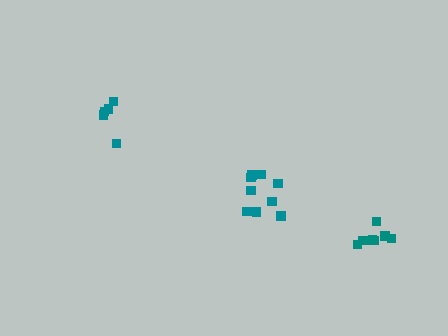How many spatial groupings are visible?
There are 3 spatial groupings.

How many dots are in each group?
Group 1: 8 dots, Group 2: 5 dots, Group 3: 9 dots (22 total).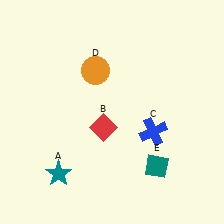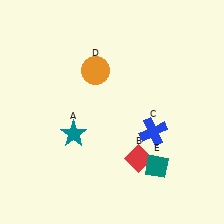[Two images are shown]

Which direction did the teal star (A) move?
The teal star (A) moved up.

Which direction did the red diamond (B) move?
The red diamond (B) moved right.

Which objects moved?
The objects that moved are: the teal star (A), the red diamond (B).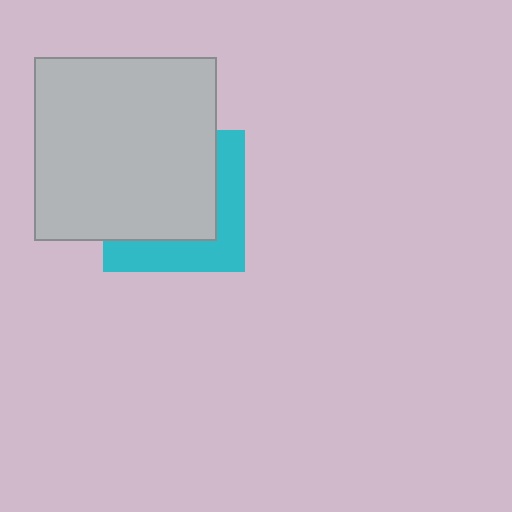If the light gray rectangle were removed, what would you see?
You would see the complete cyan square.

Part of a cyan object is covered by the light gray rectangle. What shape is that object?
It is a square.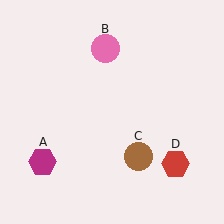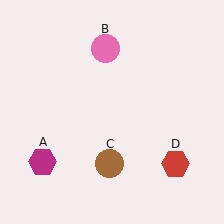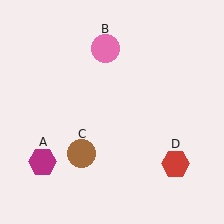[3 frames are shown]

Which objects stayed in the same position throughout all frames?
Magenta hexagon (object A) and pink circle (object B) and red hexagon (object D) remained stationary.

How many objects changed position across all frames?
1 object changed position: brown circle (object C).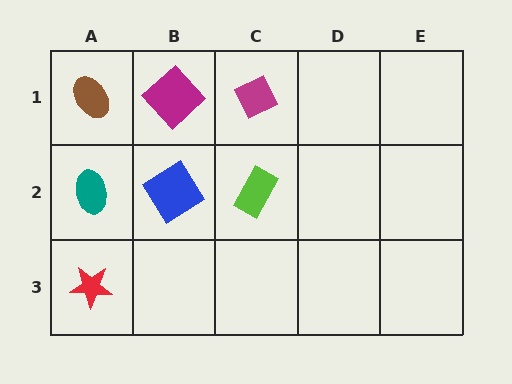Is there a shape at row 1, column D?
No, that cell is empty.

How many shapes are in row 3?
1 shape.